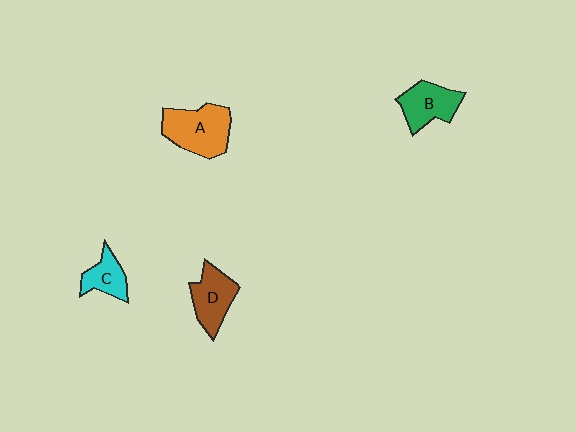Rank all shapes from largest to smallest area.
From largest to smallest: A (orange), D (brown), B (green), C (cyan).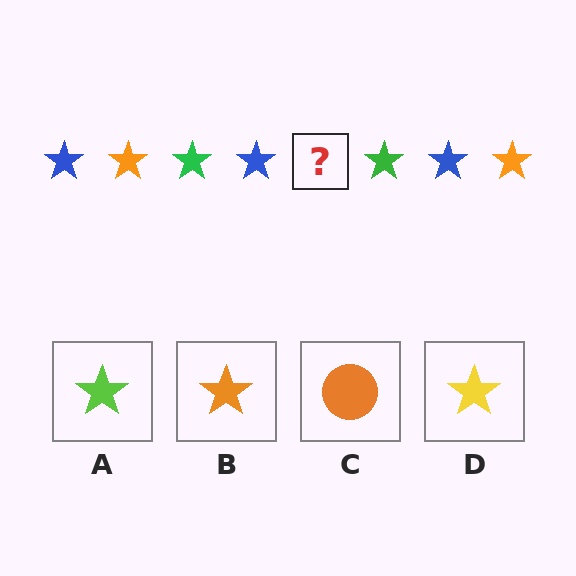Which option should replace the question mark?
Option B.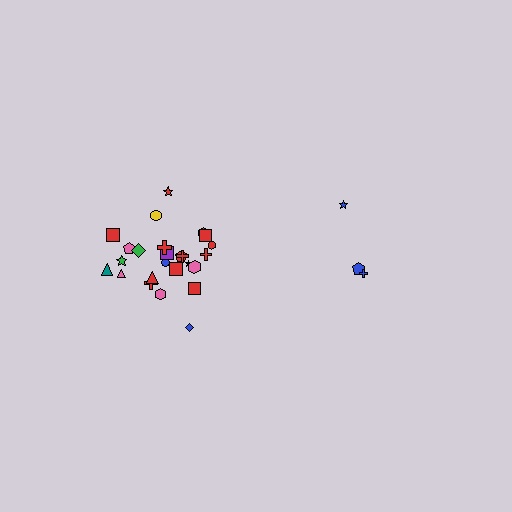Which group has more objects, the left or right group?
The left group.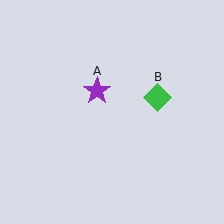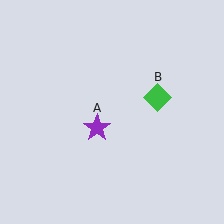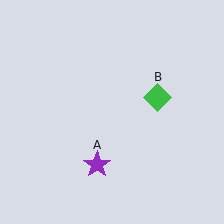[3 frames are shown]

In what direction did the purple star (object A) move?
The purple star (object A) moved down.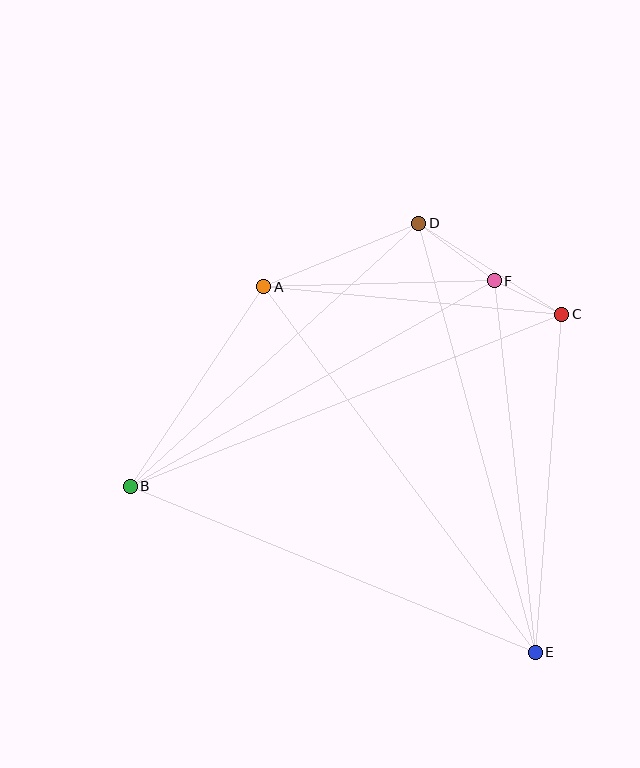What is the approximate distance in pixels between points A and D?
The distance between A and D is approximately 168 pixels.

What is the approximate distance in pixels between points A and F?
The distance between A and F is approximately 231 pixels.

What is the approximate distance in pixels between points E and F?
The distance between E and F is approximately 374 pixels.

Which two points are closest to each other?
Points C and F are closest to each other.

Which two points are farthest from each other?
Points B and C are farthest from each other.